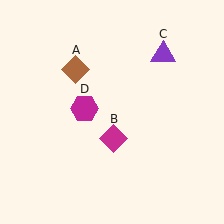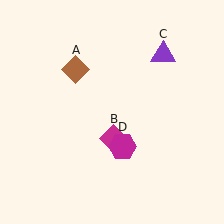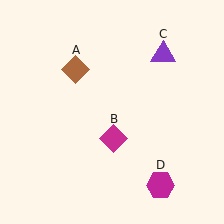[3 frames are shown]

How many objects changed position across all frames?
1 object changed position: magenta hexagon (object D).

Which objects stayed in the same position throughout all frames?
Brown diamond (object A) and magenta diamond (object B) and purple triangle (object C) remained stationary.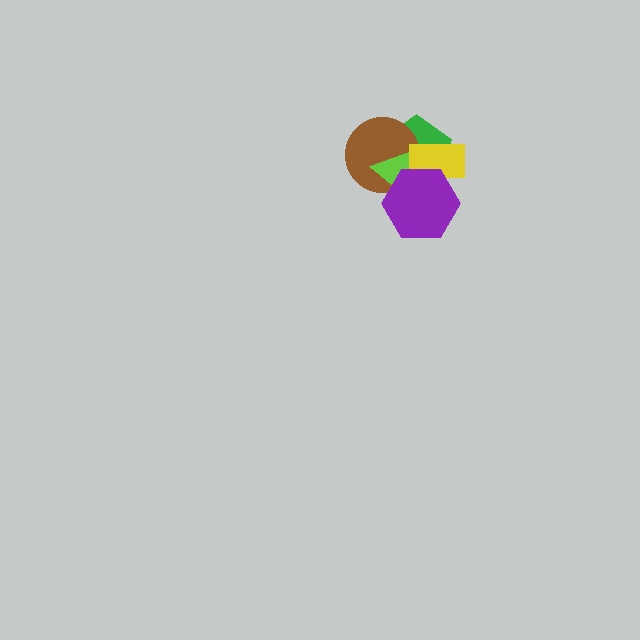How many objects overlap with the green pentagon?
4 objects overlap with the green pentagon.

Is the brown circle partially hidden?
Yes, it is partially covered by another shape.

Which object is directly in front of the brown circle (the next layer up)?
The lime triangle is directly in front of the brown circle.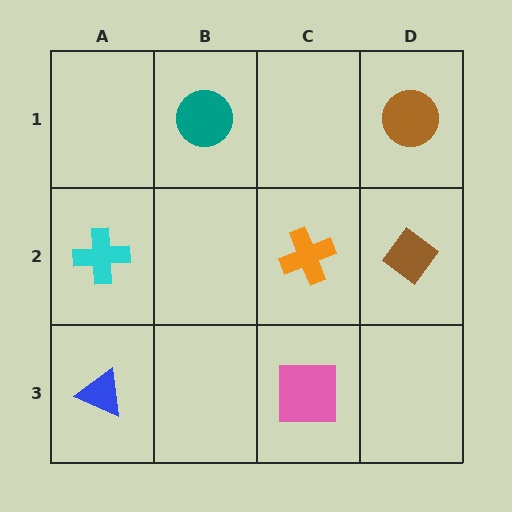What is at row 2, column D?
A brown diamond.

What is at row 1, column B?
A teal circle.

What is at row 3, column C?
A pink square.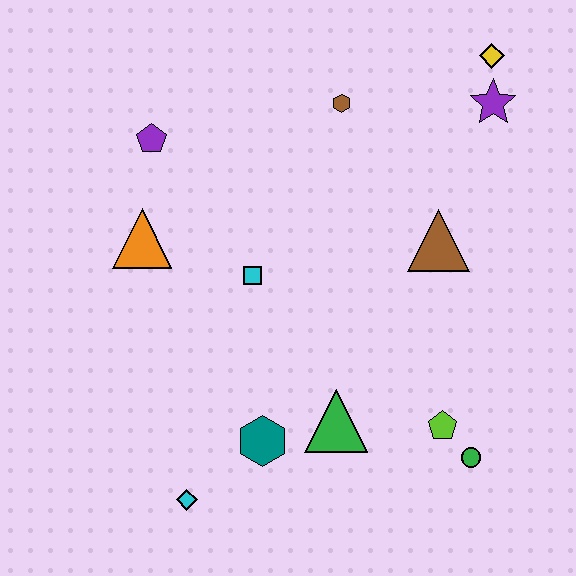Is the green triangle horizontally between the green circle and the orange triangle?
Yes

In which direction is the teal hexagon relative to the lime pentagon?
The teal hexagon is to the left of the lime pentagon.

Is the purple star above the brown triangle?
Yes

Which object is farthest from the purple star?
The cyan diamond is farthest from the purple star.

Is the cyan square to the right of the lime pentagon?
No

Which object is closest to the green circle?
The lime pentagon is closest to the green circle.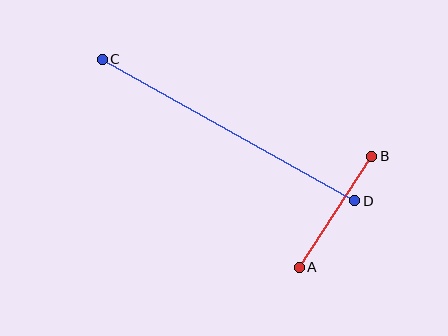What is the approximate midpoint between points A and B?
The midpoint is at approximately (336, 212) pixels.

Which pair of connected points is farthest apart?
Points C and D are farthest apart.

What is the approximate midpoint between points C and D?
The midpoint is at approximately (229, 130) pixels.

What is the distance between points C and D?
The distance is approximately 290 pixels.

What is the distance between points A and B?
The distance is approximately 133 pixels.